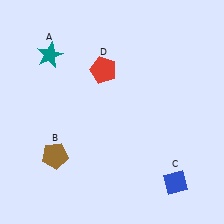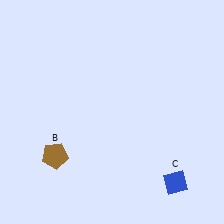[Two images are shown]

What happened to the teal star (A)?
The teal star (A) was removed in Image 2. It was in the top-left area of Image 1.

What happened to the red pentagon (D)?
The red pentagon (D) was removed in Image 2. It was in the top-left area of Image 1.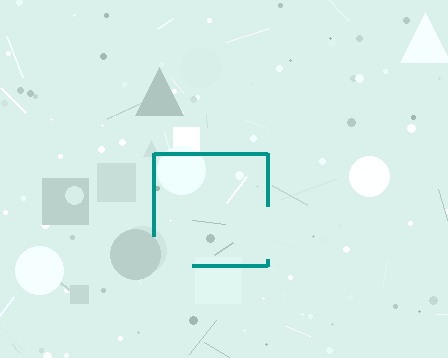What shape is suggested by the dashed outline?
The dashed outline suggests a square.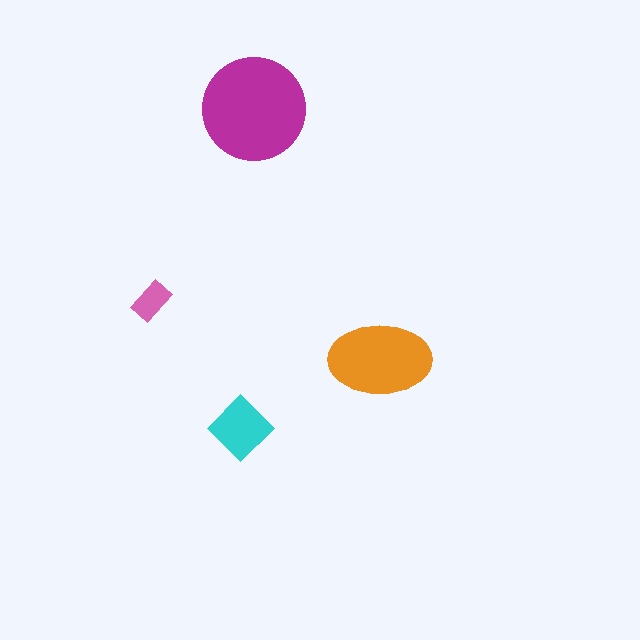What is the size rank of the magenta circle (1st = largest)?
1st.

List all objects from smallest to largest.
The pink rectangle, the cyan diamond, the orange ellipse, the magenta circle.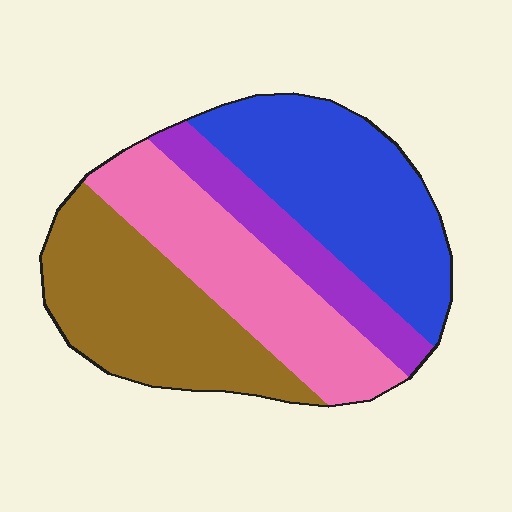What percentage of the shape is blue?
Blue covers roughly 30% of the shape.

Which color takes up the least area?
Purple, at roughly 15%.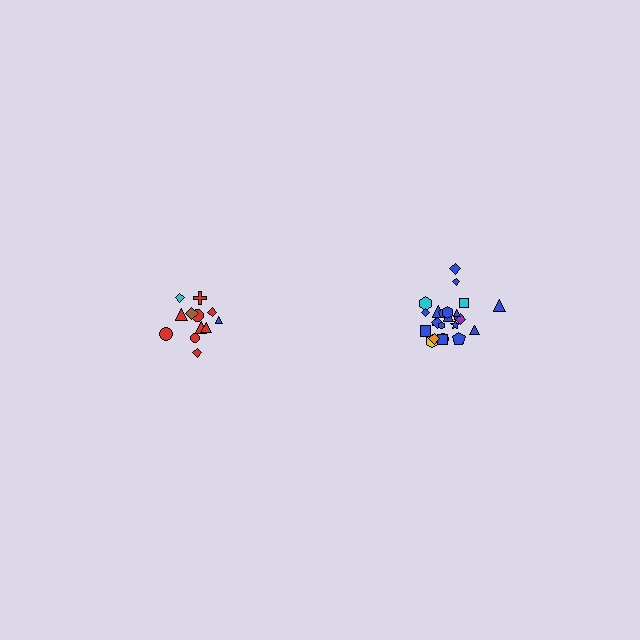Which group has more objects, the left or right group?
The right group.